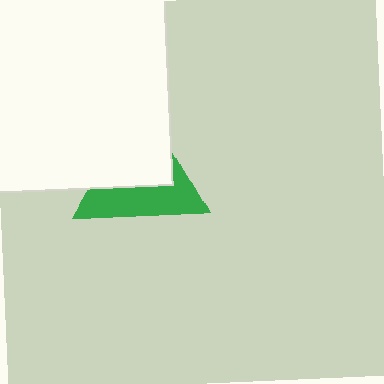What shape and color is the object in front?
The object in front is a white square.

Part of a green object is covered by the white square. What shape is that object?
It is a triangle.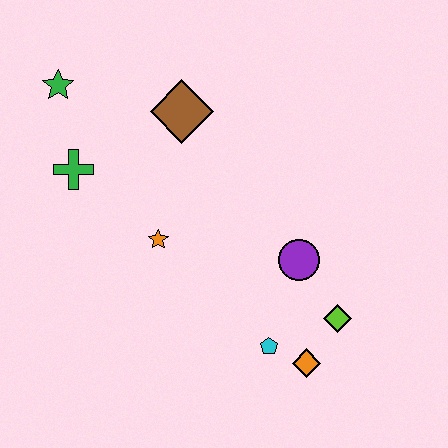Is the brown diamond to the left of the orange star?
No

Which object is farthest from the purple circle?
The green star is farthest from the purple circle.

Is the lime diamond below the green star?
Yes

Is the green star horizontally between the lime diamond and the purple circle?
No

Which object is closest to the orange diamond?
The cyan pentagon is closest to the orange diamond.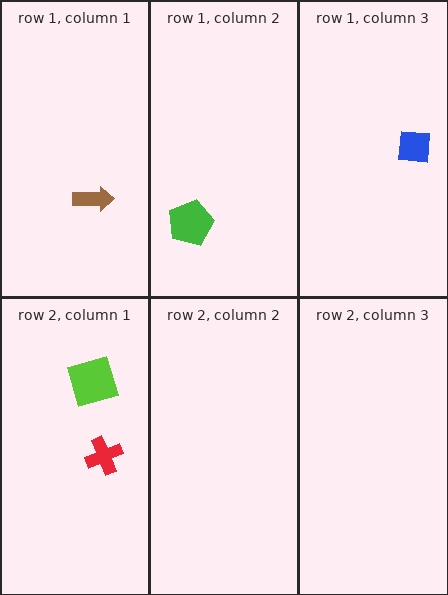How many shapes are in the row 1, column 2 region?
1.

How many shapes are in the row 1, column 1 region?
1.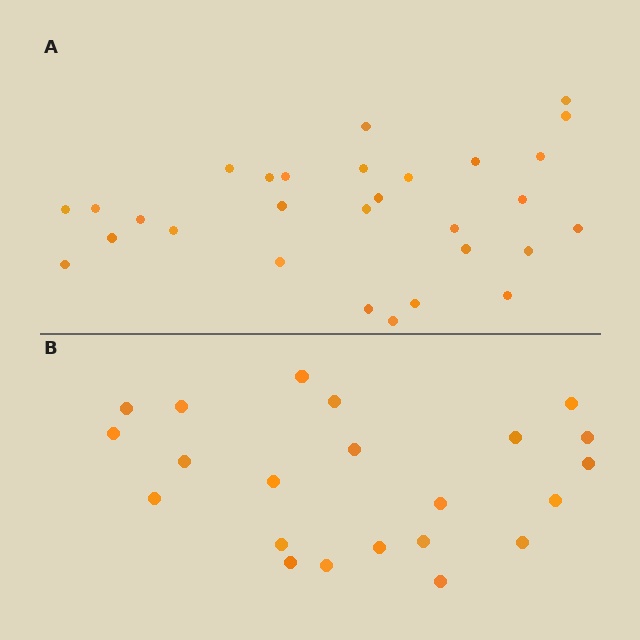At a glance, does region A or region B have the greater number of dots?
Region A (the top region) has more dots.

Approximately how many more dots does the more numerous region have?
Region A has roughly 8 or so more dots than region B.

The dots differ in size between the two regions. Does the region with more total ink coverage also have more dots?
No. Region B has more total ink coverage because its dots are larger, but region A actually contains more individual dots. Total area can be misleading — the number of items is what matters here.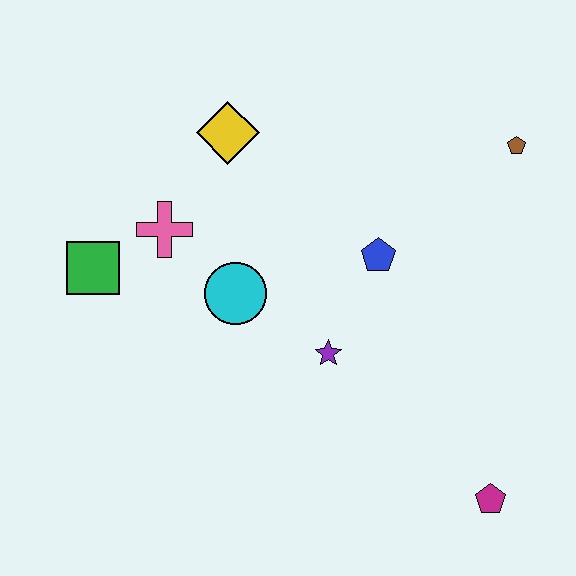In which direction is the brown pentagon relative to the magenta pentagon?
The brown pentagon is above the magenta pentagon.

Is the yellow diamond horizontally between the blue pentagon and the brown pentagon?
No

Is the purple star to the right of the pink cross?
Yes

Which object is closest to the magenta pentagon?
The purple star is closest to the magenta pentagon.